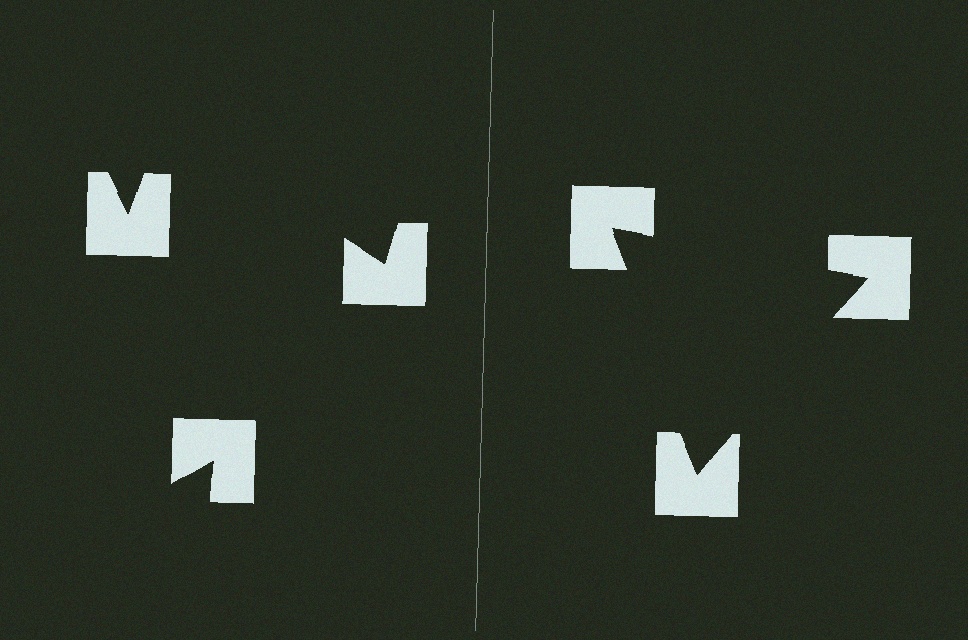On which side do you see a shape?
An illusory triangle appears on the right side. On the left side the wedge cuts are rotated, so no coherent shape forms.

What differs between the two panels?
The notched squares are positioned identically on both sides; only the wedge orientations differ. On the right they align to a triangle; on the left they are misaligned.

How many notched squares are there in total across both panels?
6 — 3 on each side.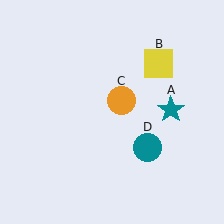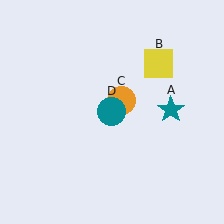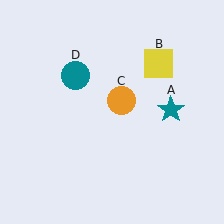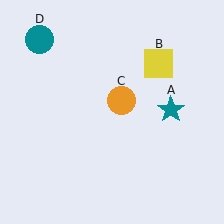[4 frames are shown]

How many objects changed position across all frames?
1 object changed position: teal circle (object D).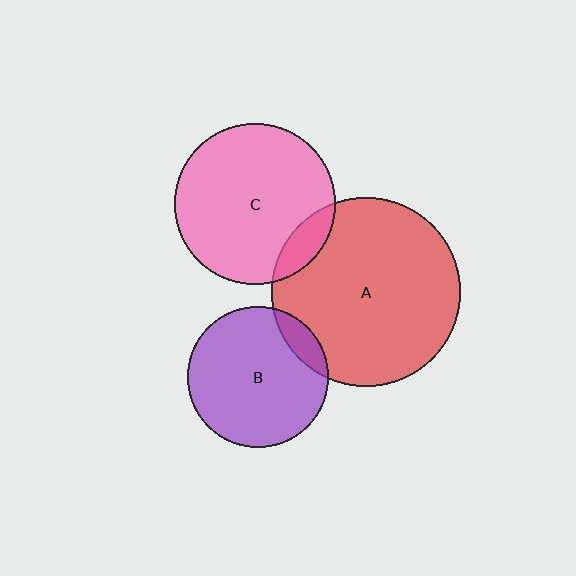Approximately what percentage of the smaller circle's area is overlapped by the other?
Approximately 10%.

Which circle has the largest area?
Circle A (red).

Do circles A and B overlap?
Yes.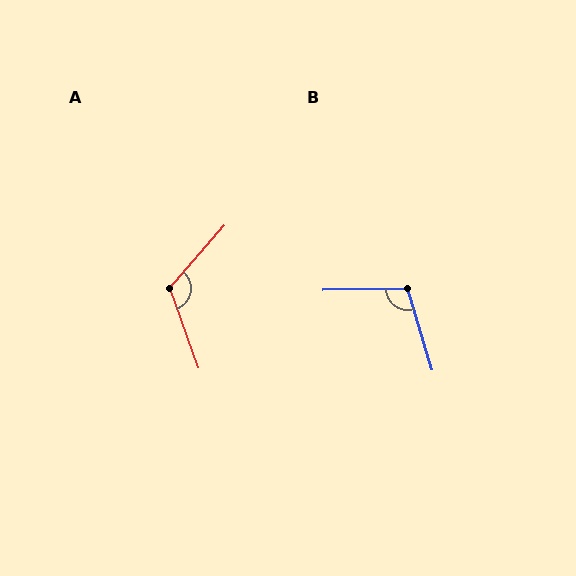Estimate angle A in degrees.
Approximately 119 degrees.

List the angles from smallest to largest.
B (105°), A (119°).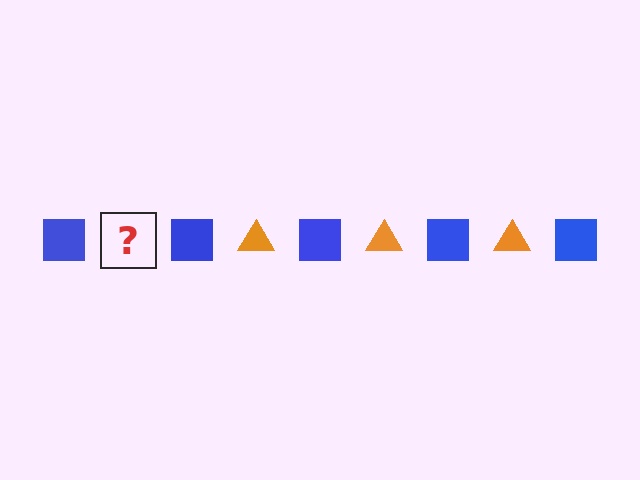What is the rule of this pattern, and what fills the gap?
The rule is that the pattern alternates between blue square and orange triangle. The gap should be filled with an orange triangle.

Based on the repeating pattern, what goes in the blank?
The blank should be an orange triangle.